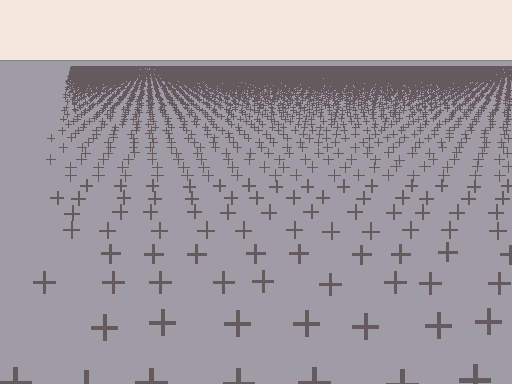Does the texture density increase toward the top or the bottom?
Density increases toward the top.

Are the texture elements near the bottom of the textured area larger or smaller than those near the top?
Larger. Near the bottom, elements are closer to the viewer and appear at a bigger on-screen size.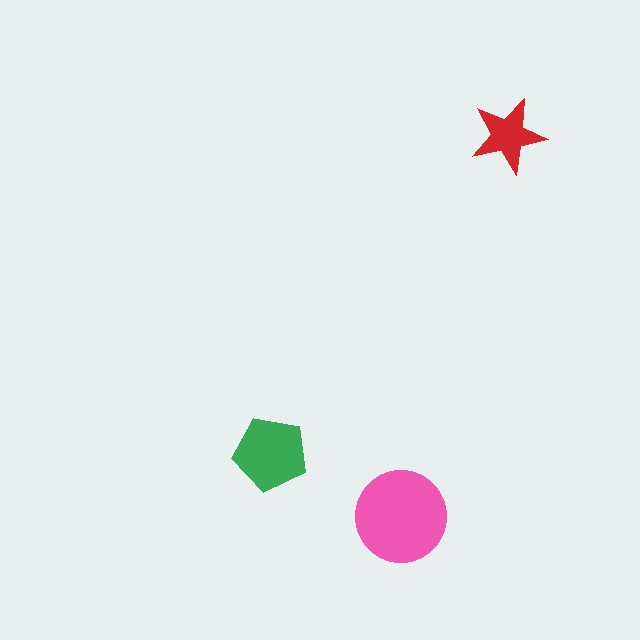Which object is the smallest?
The red star.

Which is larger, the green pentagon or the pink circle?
The pink circle.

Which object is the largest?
The pink circle.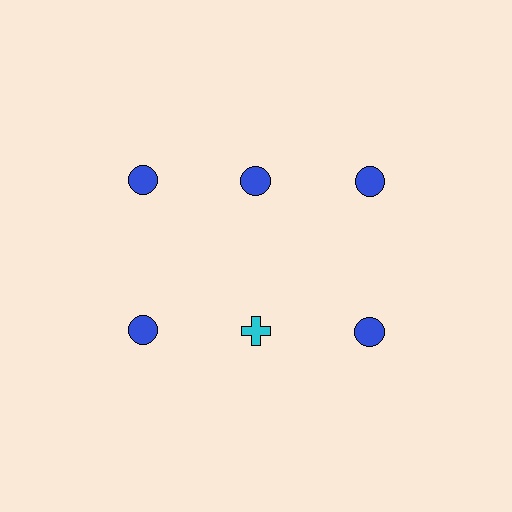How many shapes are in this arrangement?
There are 6 shapes arranged in a grid pattern.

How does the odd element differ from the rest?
It differs in both color (cyan instead of blue) and shape (cross instead of circle).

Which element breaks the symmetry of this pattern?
The cyan cross in the second row, second from left column breaks the symmetry. All other shapes are blue circles.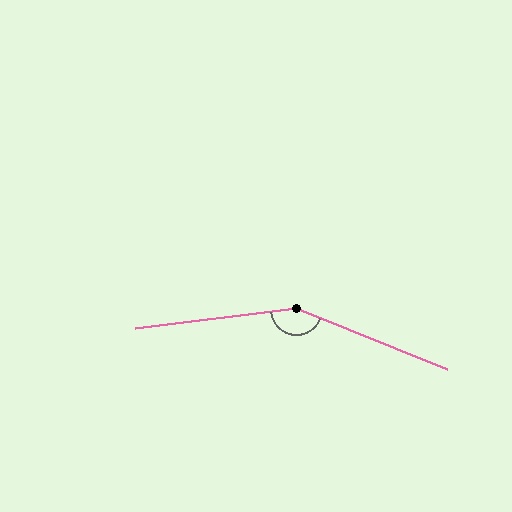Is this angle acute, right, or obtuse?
It is obtuse.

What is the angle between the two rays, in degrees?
Approximately 151 degrees.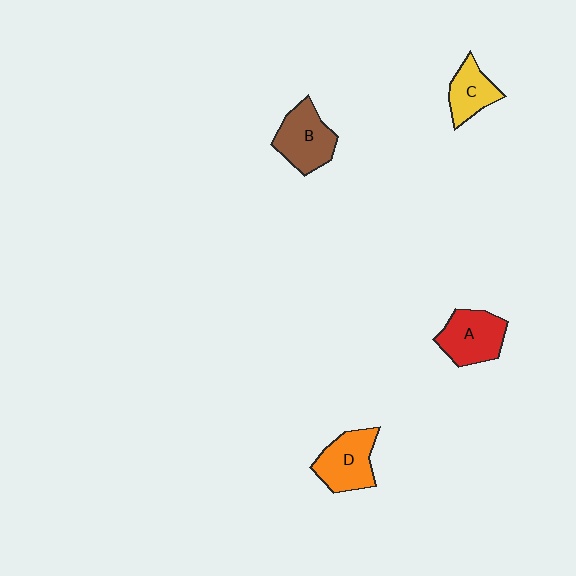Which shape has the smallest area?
Shape C (yellow).